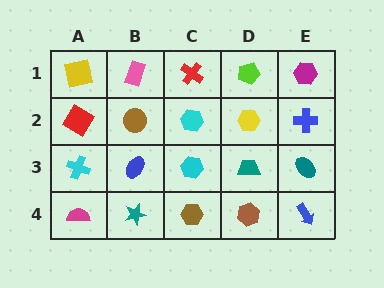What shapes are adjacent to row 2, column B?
A pink rectangle (row 1, column B), a blue ellipse (row 3, column B), a red diamond (row 2, column A), a cyan hexagon (row 2, column C).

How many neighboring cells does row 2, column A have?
3.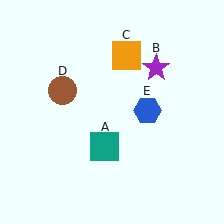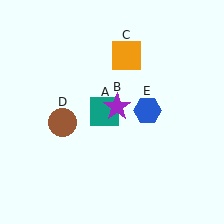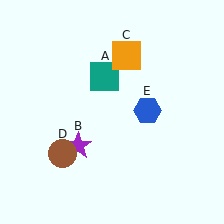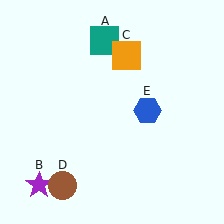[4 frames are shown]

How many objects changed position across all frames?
3 objects changed position: teal square (object A), purple star (object B), brown circle (object D).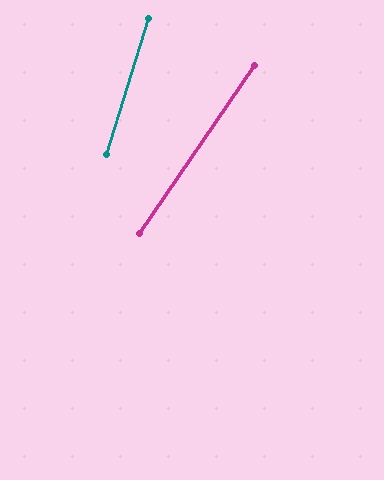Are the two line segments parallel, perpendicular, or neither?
Neither parallel nor perpendicular — they differ by about 17°.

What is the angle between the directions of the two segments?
Approximately 17 degrees.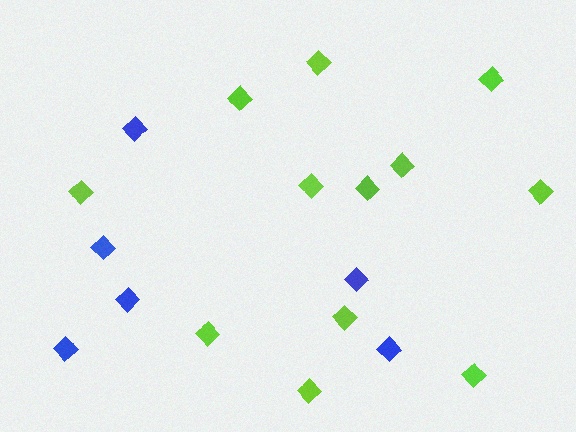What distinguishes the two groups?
There are 2 groups: one group of blue diamonds (6) and one group of lime diamonds (12).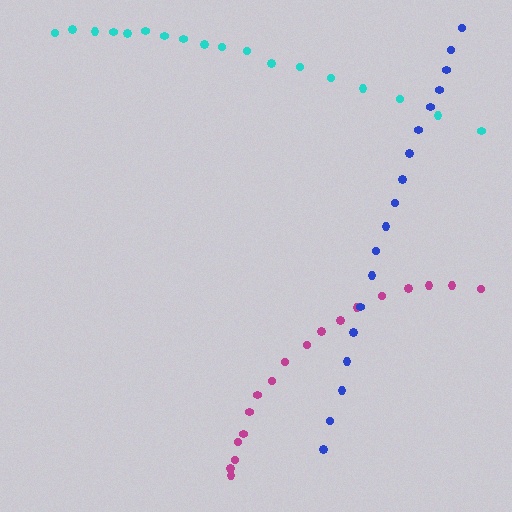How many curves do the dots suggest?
There are 3 distinct paths.